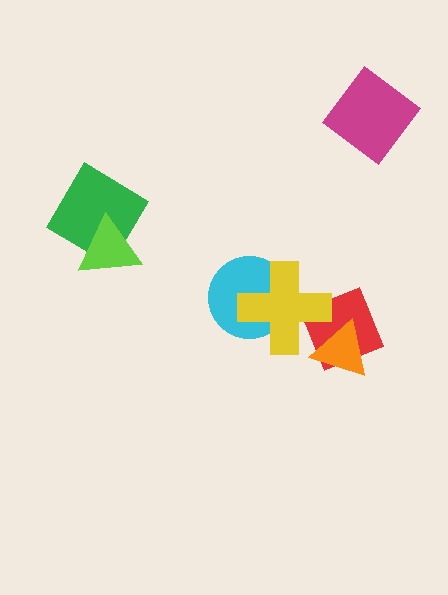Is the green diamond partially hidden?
Yes, it is partially covered by another shape.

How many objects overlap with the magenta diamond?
0 objects overlap with the magenta diamond.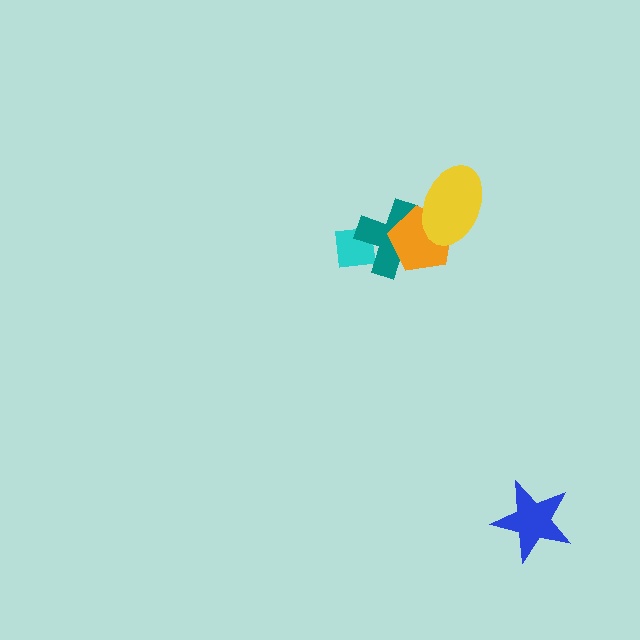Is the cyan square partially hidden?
Yes, it is partially covered by another shape.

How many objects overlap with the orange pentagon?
2 objects overlap with the orange pentagon.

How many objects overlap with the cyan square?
1 object overlaps with the cyan square.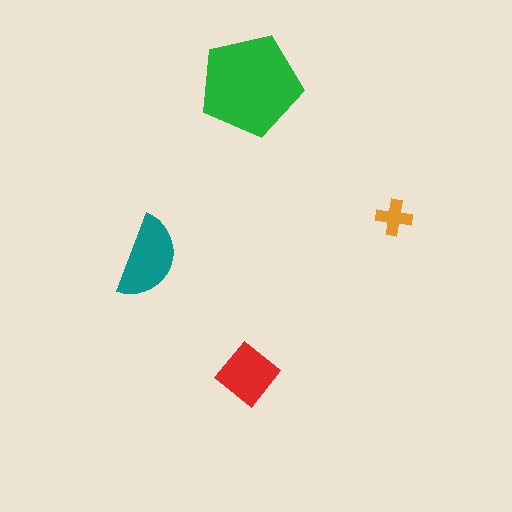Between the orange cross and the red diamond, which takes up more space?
The red diamond.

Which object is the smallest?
The orange cross.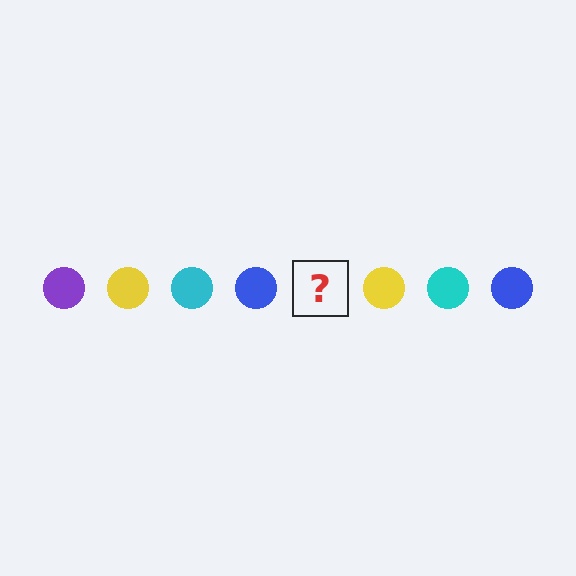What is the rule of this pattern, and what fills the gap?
The rule is that the pattern cycles through purple, yellow, cyan, blue circles. The gap should be filled with a purple circle.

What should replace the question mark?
The question mark should be replaced with a purple circle.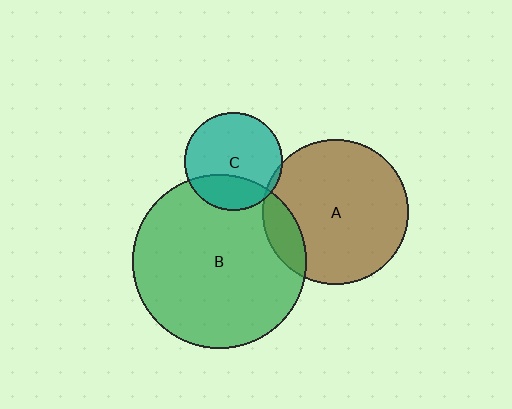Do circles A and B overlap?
Yes.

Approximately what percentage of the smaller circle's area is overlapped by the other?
Approximately 15%.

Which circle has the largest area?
Circle B (green).